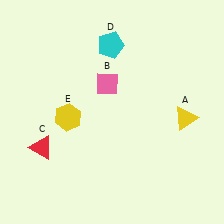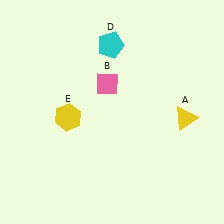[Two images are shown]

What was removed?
The red triangle (C) was removed in Image 2.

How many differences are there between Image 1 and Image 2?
There is 1 difference between the two images.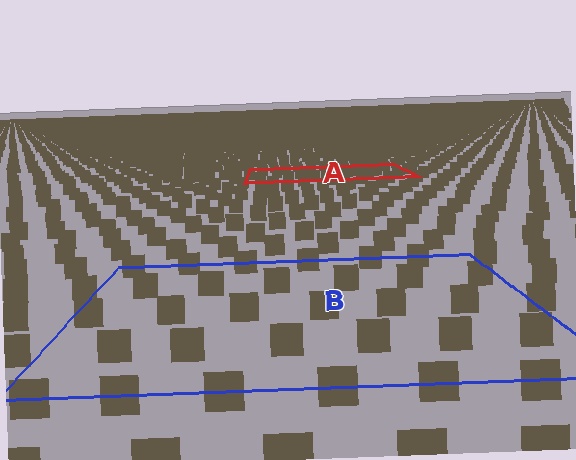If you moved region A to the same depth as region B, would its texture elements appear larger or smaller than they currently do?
They would appear larger. At a closer depth, the same texture elements are projected at a bigger on-screen size.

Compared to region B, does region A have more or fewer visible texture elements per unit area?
Region A has more texture elements per unit area — they are packed more densely because it is farther away.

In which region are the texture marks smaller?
The texture marks are smaller in region A, because it is farther away.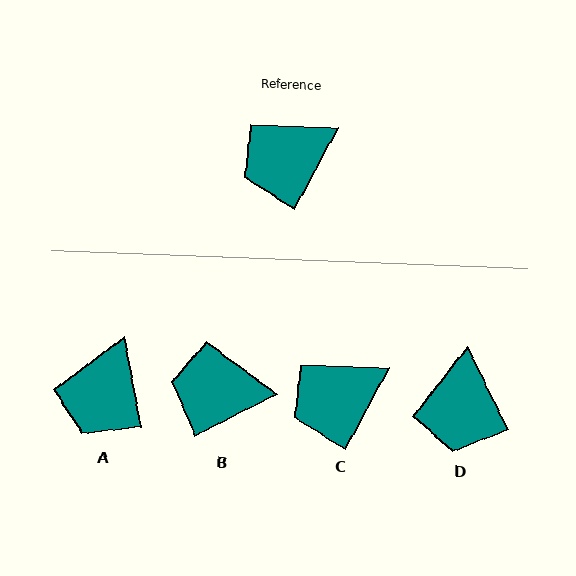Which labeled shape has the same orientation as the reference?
C.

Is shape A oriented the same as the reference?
No, it is off by about 39 degrees.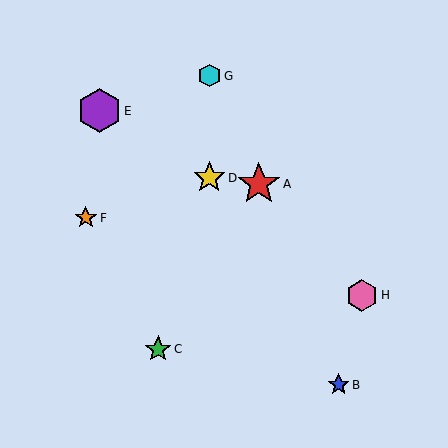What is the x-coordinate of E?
Object E is at x≈99.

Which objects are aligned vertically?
Objects D, G are aligned vertically.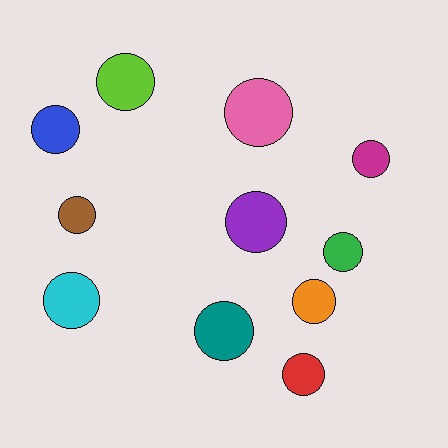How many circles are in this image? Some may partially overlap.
There are 11 circles.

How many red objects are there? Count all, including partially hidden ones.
There is 1 red object.